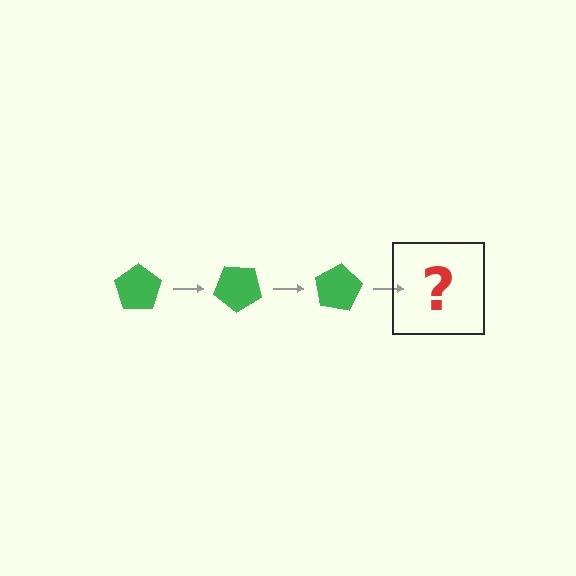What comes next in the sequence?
The next element should be a green pentagon rotated 120 degrees.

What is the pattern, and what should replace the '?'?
The pattern is that the pentagon rotates 40 degrees each step. The '?' should be a green pentagon rotated 120 degrees.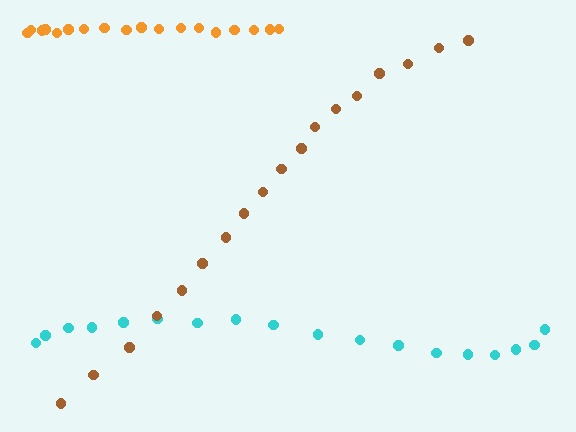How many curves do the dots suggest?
There are 3 distinct paths.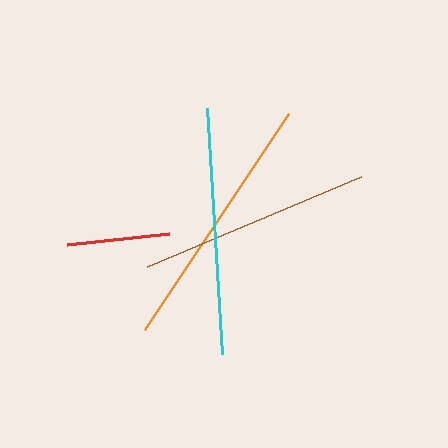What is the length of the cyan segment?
The cyan segment is approximately 247 pixels long.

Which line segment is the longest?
The orange line is the longest at approximately 260 pixels.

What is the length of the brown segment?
The brown segment is approximately 232 pixels long.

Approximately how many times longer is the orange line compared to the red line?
The orange line is approximately 2.5 times the length of the red line.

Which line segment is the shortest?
The red line is the shortest at approximately 103 pixels.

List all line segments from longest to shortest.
From longest to shortest: orange, cyan, brown, red.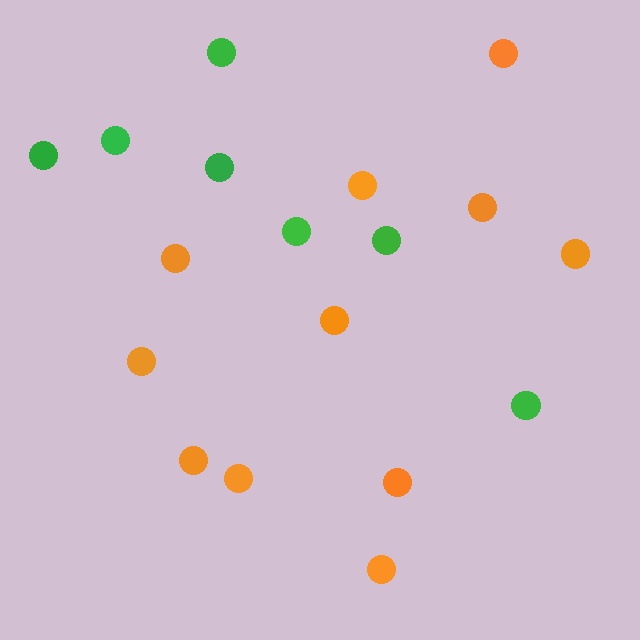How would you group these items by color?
There are 2 groups: one group of green circles (7) and one group of orange circles (11).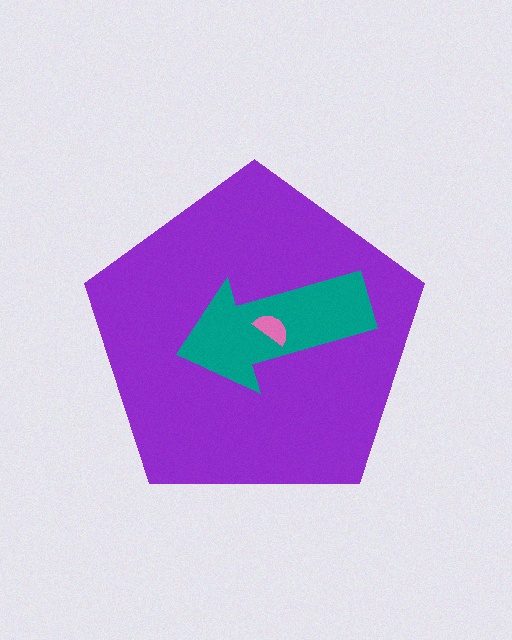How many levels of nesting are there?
3.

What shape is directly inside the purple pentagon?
The teal arrow.